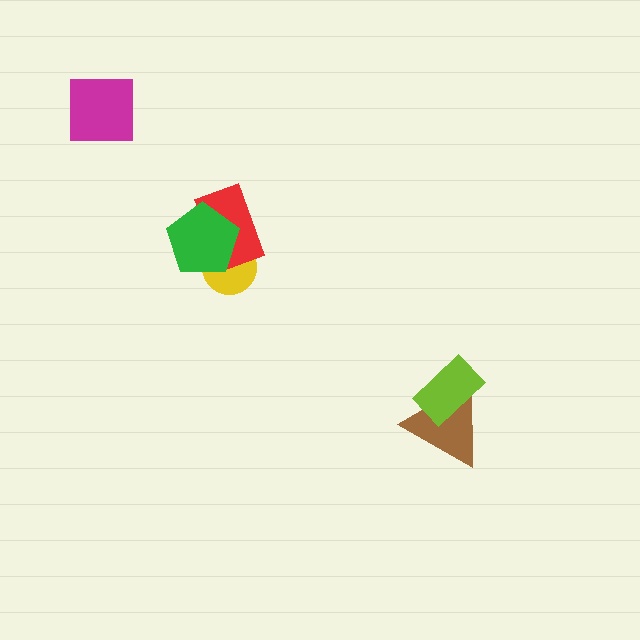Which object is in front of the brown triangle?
The lime rectangle is in front of the brown triangle.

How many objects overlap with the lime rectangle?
1 object overlaps with the lime rectangle.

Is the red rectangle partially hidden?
Yes, it is partially covered by another shape.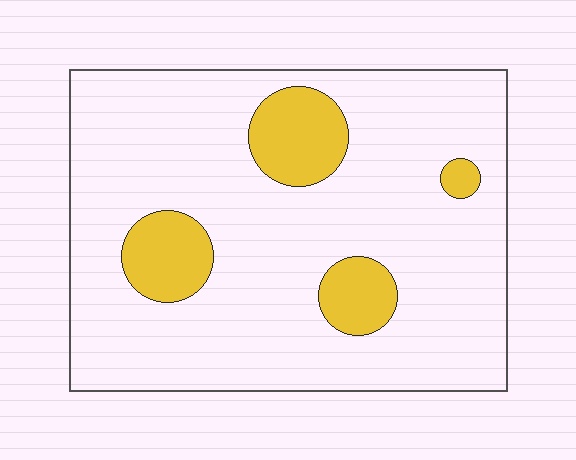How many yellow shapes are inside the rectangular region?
4.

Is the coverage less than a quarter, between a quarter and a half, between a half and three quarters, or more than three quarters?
Less than a quarter.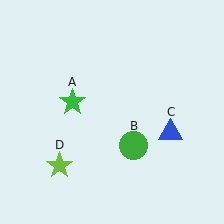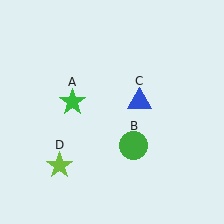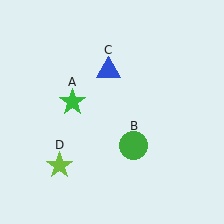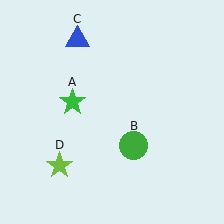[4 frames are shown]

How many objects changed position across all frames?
1 object changed position: blue triangle (object C).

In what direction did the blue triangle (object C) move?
The blue triangle (object C) moved up and to the left.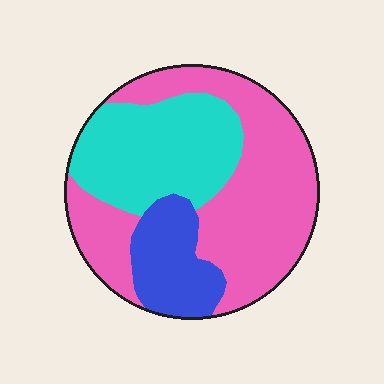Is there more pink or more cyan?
Pink.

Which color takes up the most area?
Pink, at roughly 50%.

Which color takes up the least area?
Blue, at roughly 15%.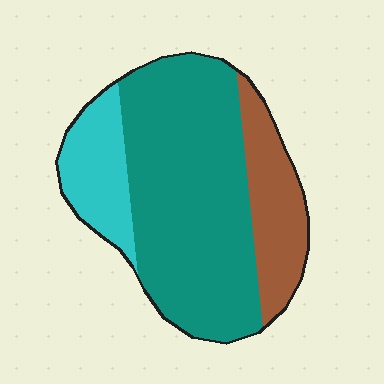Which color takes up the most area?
Teal, at roughly 65%.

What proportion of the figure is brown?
Brown covers about 20% of the figure.